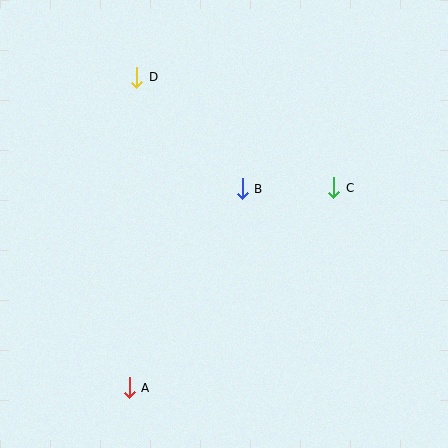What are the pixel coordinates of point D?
Point D is at (137, 77).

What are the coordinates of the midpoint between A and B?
The midpoint between A and B is at (186, 288).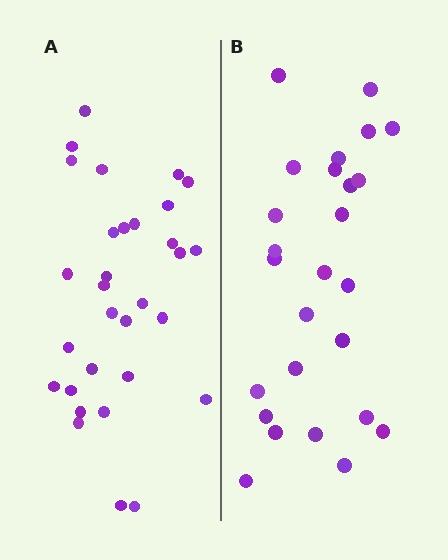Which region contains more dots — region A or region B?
Region A (the left region) has more dots.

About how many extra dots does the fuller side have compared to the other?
Region A has about 5 more dots than region B.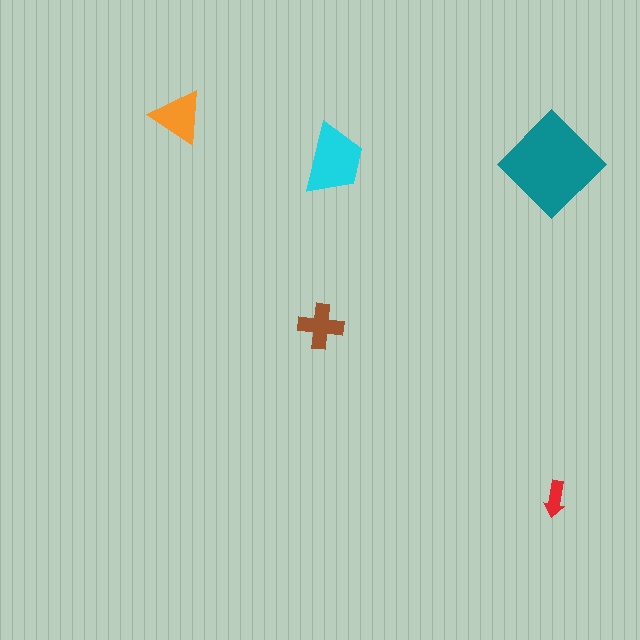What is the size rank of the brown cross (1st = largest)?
4th.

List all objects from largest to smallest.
The teal diamond, the cyan trapezoid, the orange triangle, the brown cross, the red arrow.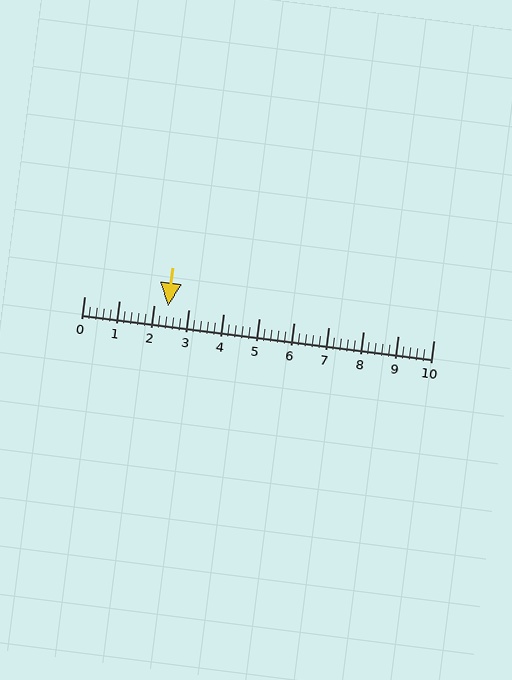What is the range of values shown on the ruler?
The ruler shows values from 0 to 10.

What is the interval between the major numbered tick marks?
The major tick marks are spaced 1 units apart.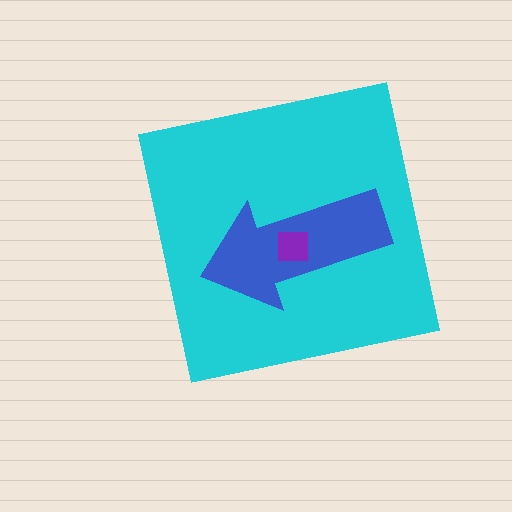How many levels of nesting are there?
3.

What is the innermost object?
The purple square.